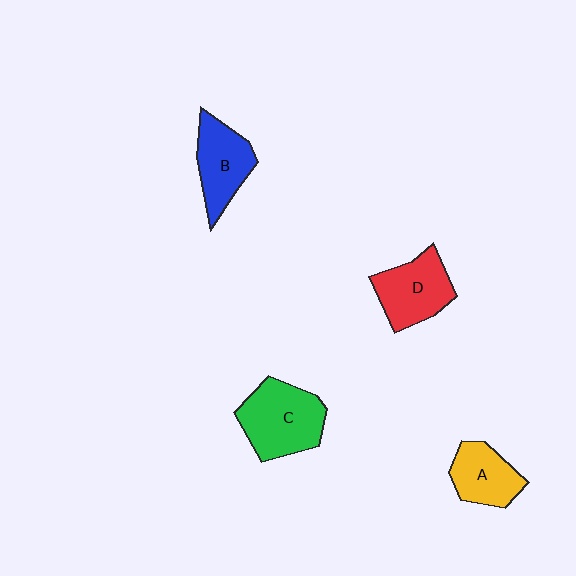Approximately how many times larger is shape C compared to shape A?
Approximately 1.5 times.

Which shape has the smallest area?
Shape A (yellow).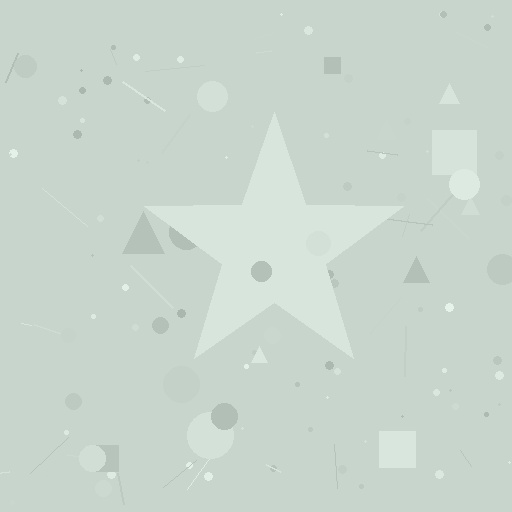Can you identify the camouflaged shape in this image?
The camouflaged shape is a star.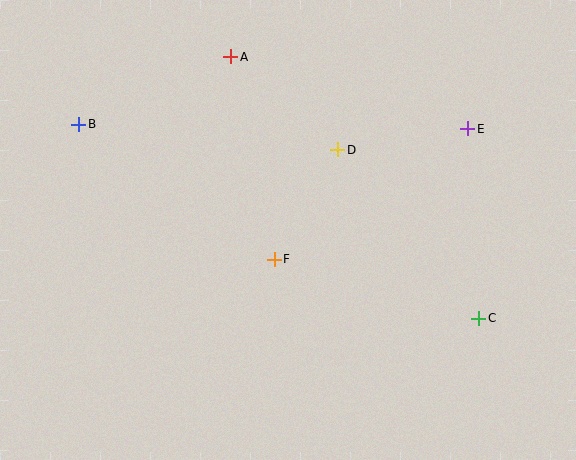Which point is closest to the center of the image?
Point F at (274, 259) is closest to the center.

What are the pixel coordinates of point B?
Point B is at (79, 124).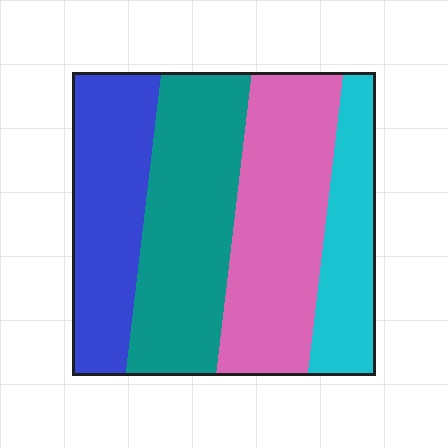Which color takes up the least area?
Cyan, at roughly 15%.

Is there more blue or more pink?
Pink.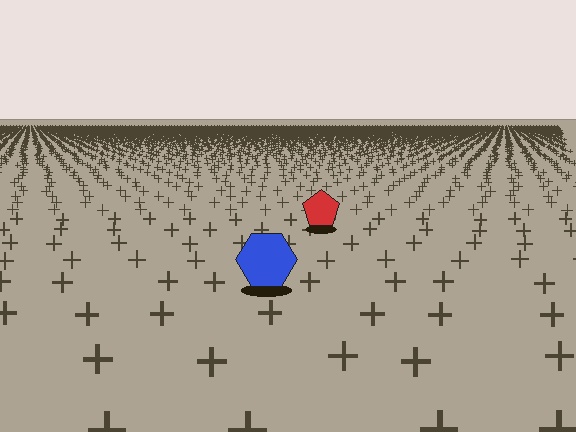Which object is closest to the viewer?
The blue hexagon is closest. The texture marks near it are larger and more spread out.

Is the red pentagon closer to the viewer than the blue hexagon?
No. The blue hexagon is closer — you can tell from the texture gradient: the ground texture is coarser near it.